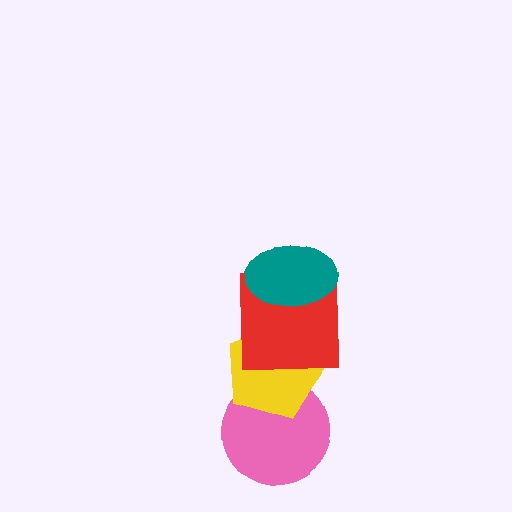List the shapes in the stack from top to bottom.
From top to bottom: the teal ellipse, the red square, the yellow pentagon, the pink circle.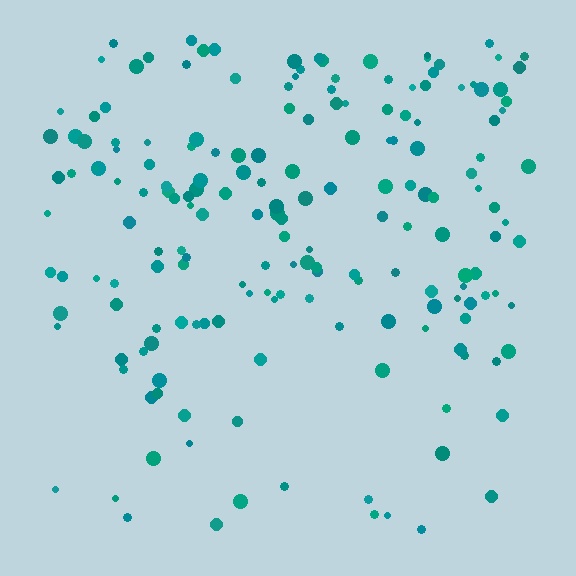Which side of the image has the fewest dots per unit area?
The bottom.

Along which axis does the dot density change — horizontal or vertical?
Vertical.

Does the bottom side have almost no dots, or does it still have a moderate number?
Still a moderate number, just noticeably fewer than the top.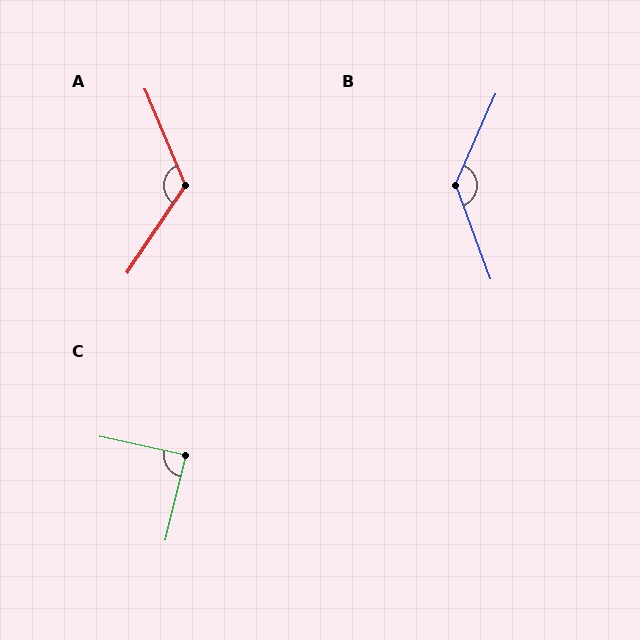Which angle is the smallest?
C, at approximately 89 degrees.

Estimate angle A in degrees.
Approximately 124 degrees.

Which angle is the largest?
B, at approximately 136 degrees.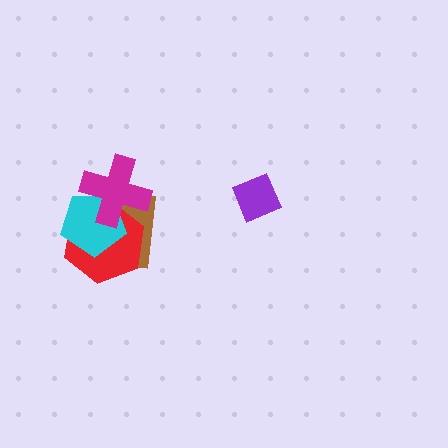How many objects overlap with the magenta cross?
3 objects overlap with the magenta cross.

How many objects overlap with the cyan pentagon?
3 objects overlap with the cyan pentagon.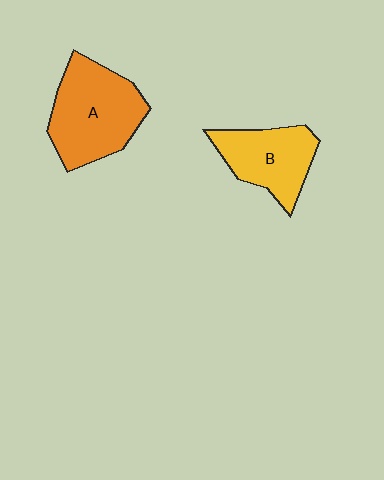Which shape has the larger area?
Shape A (orange).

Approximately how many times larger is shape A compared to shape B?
Approximately 1.4 times.